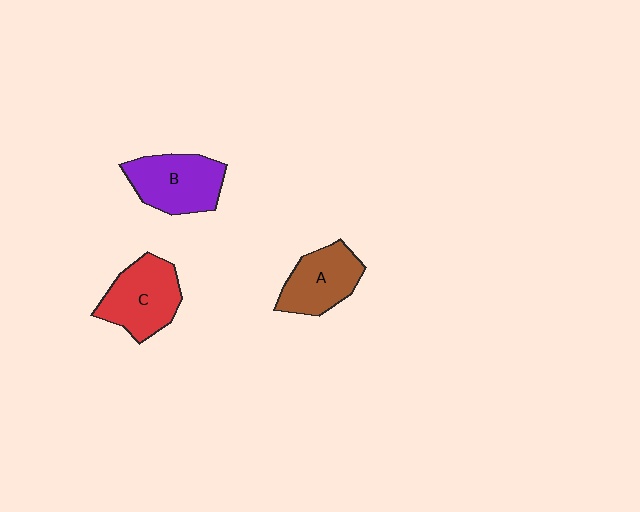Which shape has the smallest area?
Shape A (brown).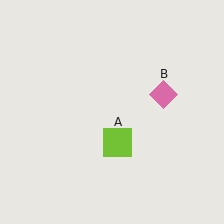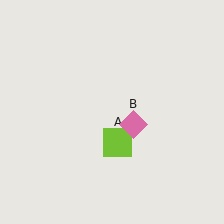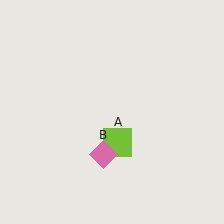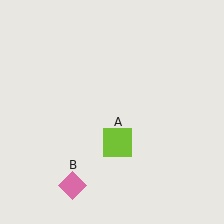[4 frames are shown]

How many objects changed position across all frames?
1 object changed position: pink diamond (object B).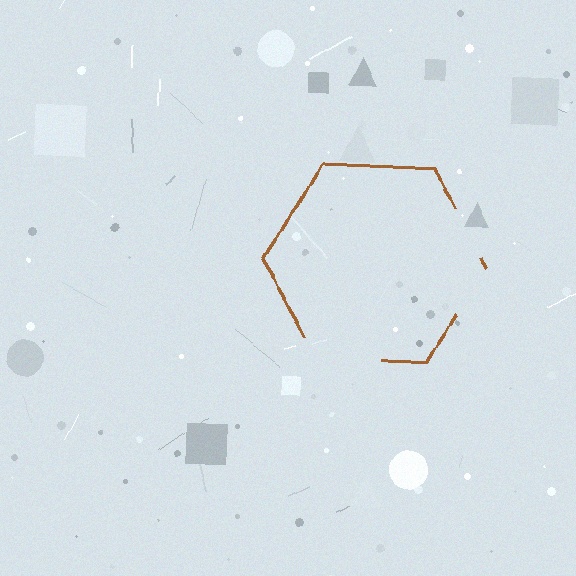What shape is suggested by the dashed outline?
The dashed outline suggests a hexagon.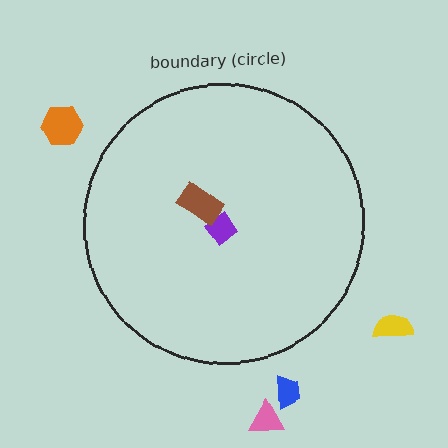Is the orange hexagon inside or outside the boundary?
Outside.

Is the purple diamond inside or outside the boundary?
Inside.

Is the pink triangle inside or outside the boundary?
Outside.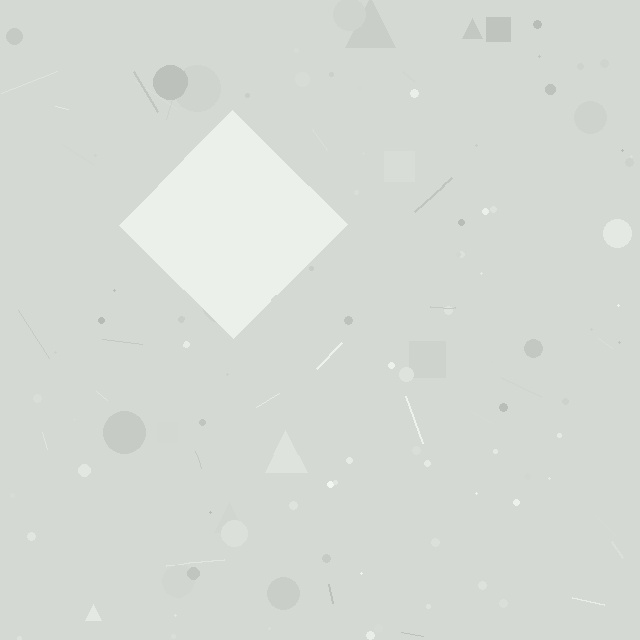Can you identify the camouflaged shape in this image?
The camouflaged shape is a diamond.